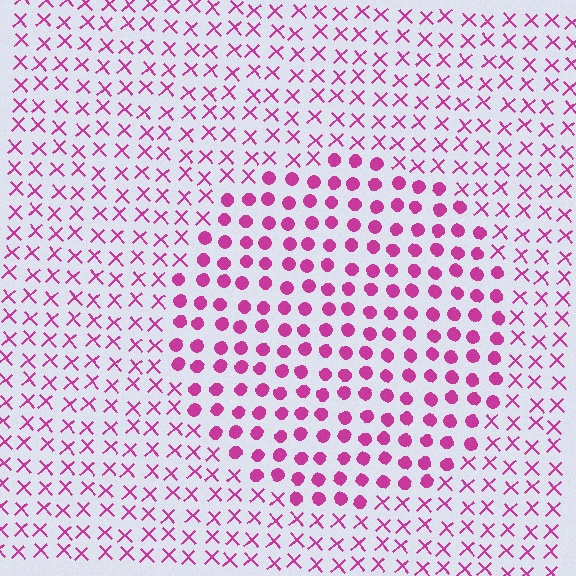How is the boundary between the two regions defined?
The boundary is defined by a change in element shape: circles inside vs. X marks outside. All elements share the same color and spacing.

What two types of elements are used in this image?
The image uses circles inside the circle region and X marks outside it.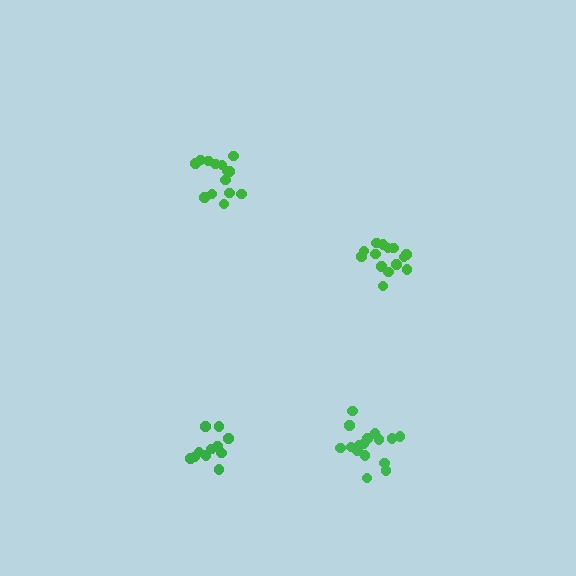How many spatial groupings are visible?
There are 4 spatial groupings.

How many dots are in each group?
Group 1: 14 dots, Group 2: 15 dots, Group 3: 11 dots, Group 4: 16 dots (56 total).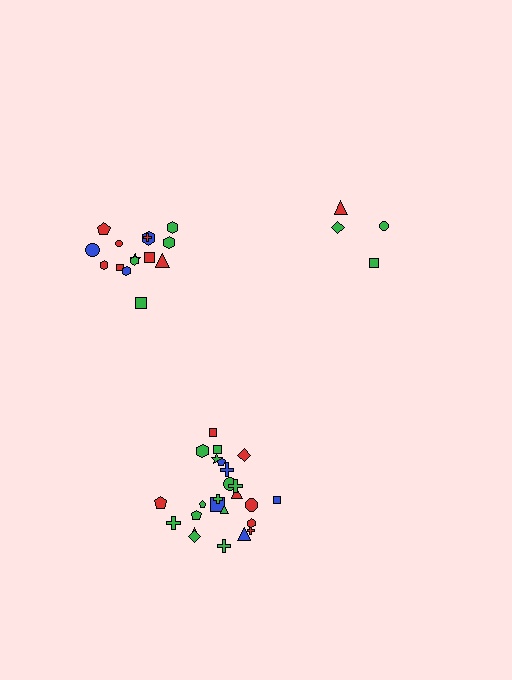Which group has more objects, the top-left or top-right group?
The top-left group.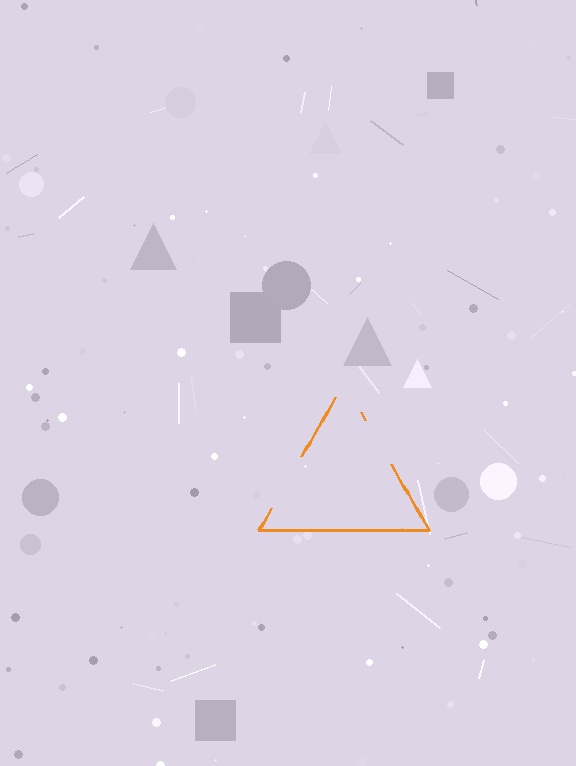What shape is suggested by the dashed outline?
The dashed outline suggests a triangle.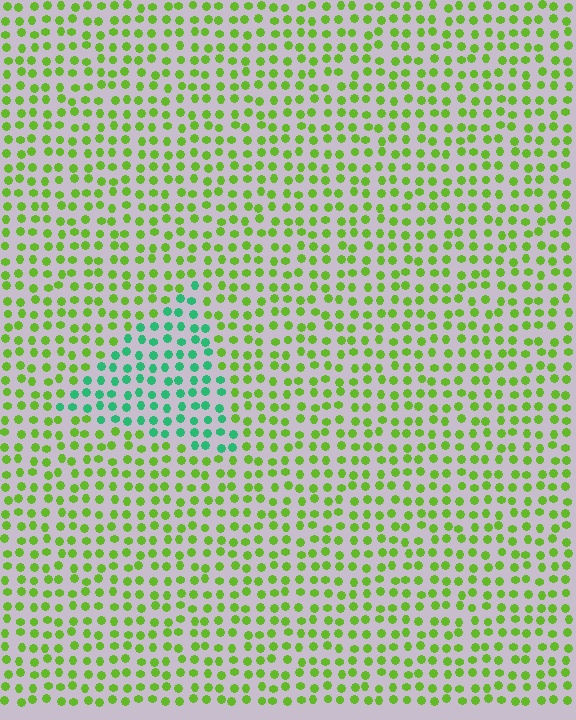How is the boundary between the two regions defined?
The boundary is defined purely by a slight shift in hue (about 55 degrees). Spacing, size, and orientation are identical on both sides.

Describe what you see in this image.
The image is filled with small lime elements in a uniform arrangement. A triangle-shaped region is visible where the elements are tinted to a slightly different hue, forming a subtle color boundary.